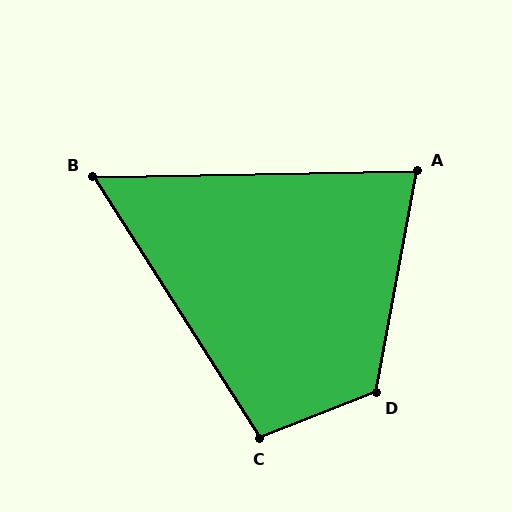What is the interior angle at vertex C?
Approximately 101 degrees (obtuse).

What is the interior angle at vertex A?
Approximately 79 degrees (acute).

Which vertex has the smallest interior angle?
B, at approximately 58 degrees.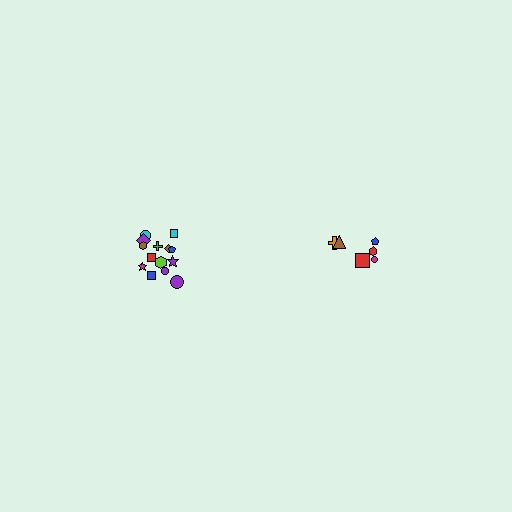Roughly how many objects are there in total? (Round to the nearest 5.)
Roughly 20 objects in total.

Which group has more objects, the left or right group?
The left group.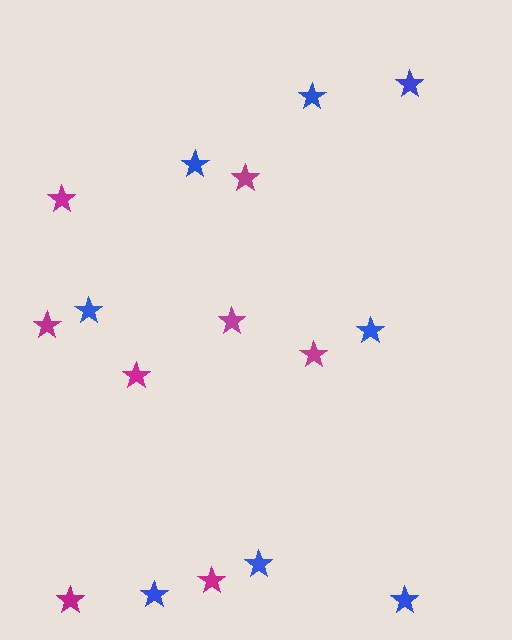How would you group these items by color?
There are 2 groups: one group of magenta stars (8) and one group of blue stars (8).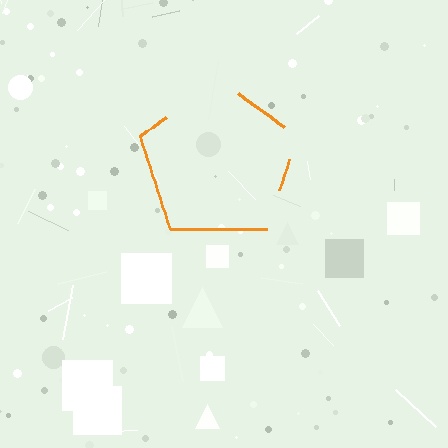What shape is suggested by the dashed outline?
The dashed outline suggests a pentagon.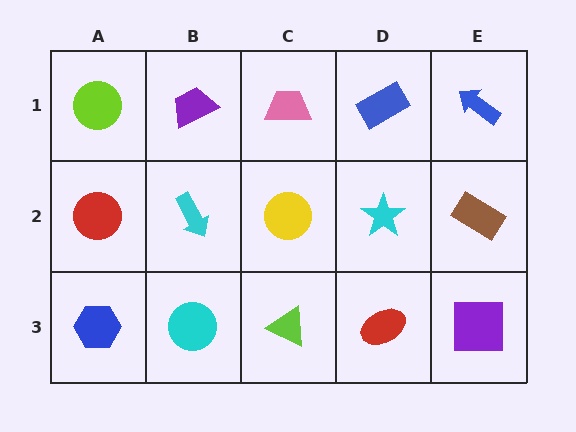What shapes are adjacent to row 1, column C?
A yellow circle (row 2, column C), a purple trapezoid (row 1, column B), a blue rectangle (row 1, column D).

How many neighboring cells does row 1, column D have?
3.